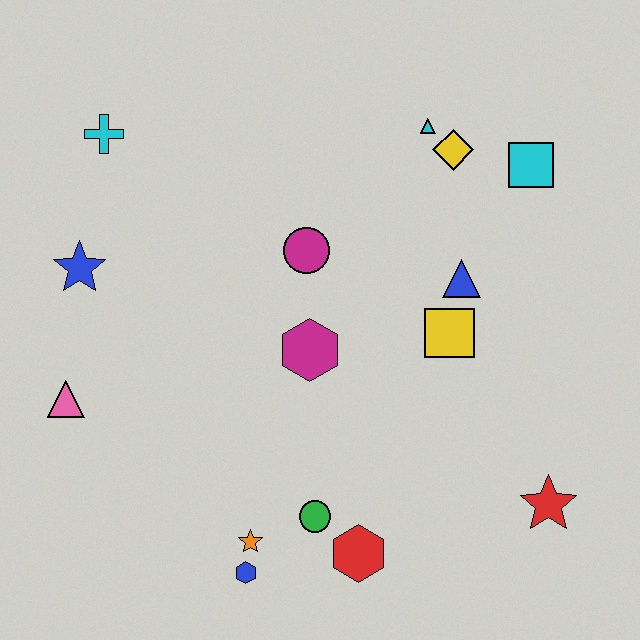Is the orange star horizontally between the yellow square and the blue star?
Yes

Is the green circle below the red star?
Yes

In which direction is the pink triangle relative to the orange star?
The pink triangle is to the left of the orange star.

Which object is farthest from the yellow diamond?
The blue hexagon is farthest from the yellow diamond.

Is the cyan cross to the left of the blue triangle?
Yes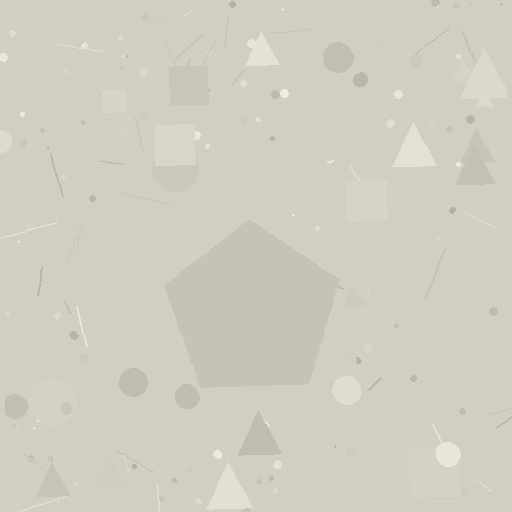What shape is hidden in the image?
A pentagon is hidden in the image.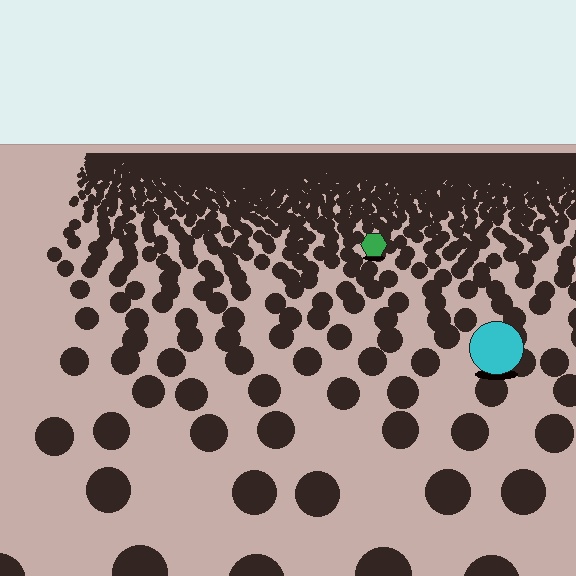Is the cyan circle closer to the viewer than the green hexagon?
Yes. The cyan circle is closer — you can tell from the texture gradient: the ground texture is coarser near it.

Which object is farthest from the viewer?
The green hexagon is farthest from the viewer. It appears smaller and the ground texture around it is denser.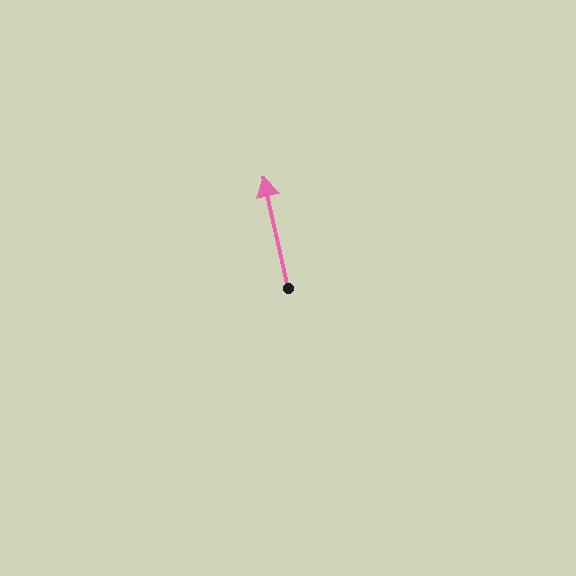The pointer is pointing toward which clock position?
Roughly 12 o'clock.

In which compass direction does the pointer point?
North.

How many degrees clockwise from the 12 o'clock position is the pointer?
Approximately 348 degrees.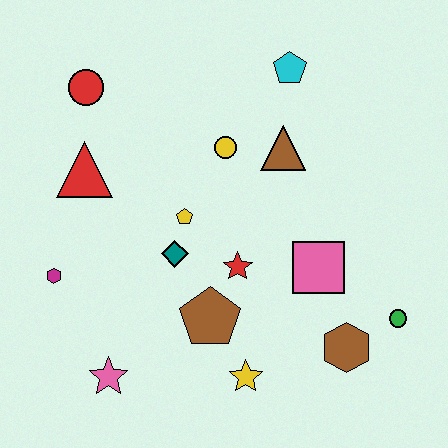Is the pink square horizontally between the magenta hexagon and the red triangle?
No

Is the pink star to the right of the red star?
No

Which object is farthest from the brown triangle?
The pink star is farthest from the brown triangle.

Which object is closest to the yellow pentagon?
The teal diamond is closest to the yellow pentagon.